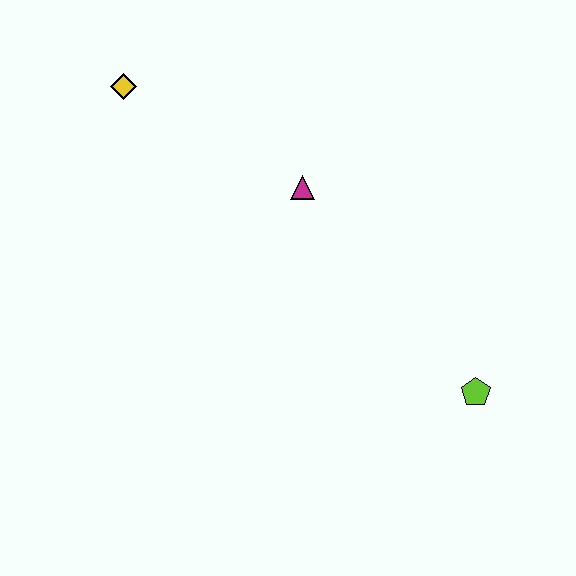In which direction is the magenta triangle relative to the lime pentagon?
The magenta triangle is above the lime pentagon.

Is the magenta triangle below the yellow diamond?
Yes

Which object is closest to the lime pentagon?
The magenta triangle is closest to the lime pentagon.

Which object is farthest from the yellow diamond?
The lime pentagon is farthest from the yellow diamond.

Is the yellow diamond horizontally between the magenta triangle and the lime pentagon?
No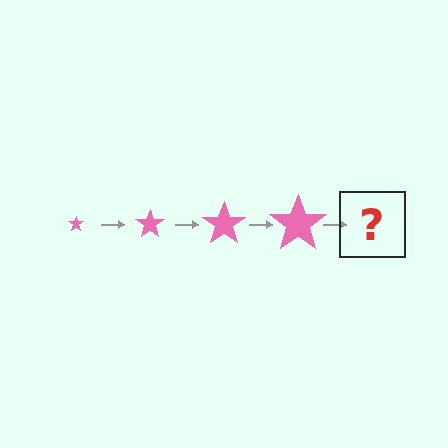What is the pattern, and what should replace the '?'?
The pattern is that the star gets progressively larger each step. The '?' should be a pink star, larger than the previous one.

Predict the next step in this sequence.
The next step is a pink star, larger than the previous one.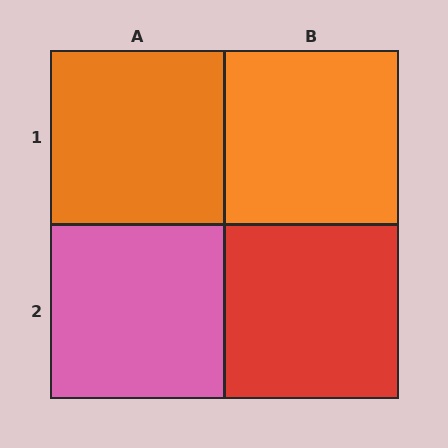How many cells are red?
1 cell is red.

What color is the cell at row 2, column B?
Red.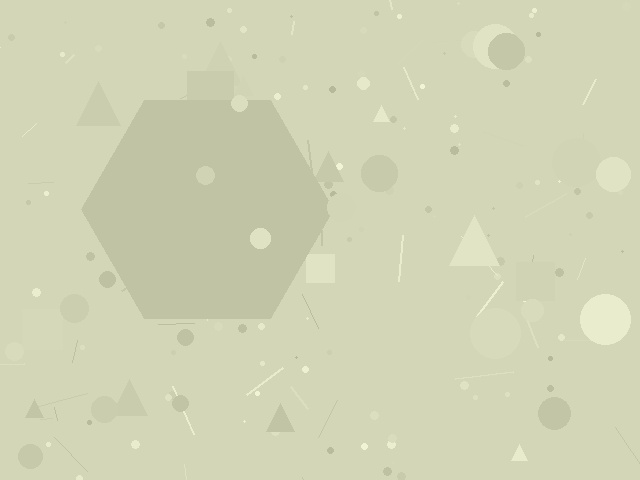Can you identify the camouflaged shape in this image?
The camouflaged shape is a hexagon.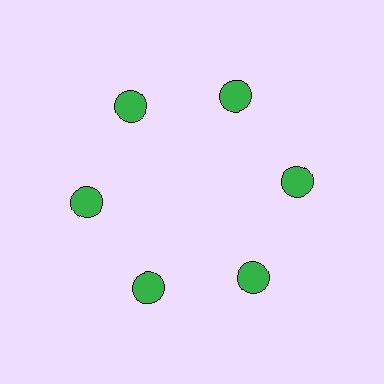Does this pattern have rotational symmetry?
Yes, this pattern has 6-fold rotational symmetry. It looks the same after rotating 60 degrees around the center.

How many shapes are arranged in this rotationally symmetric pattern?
There are 6 shapes, arranged in 6 groups of 1.